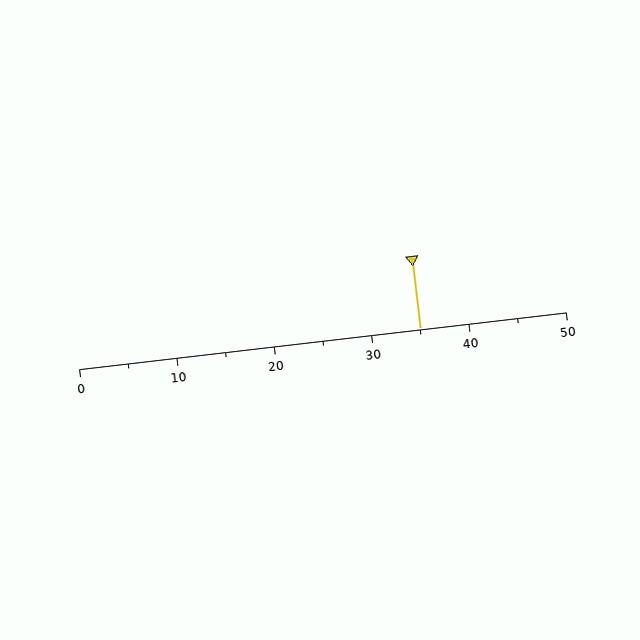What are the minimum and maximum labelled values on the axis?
The axis runs from 0 to 50.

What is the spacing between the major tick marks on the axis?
The major ticks are spaced 10 apart.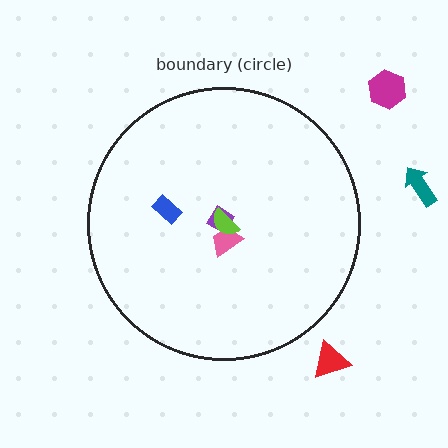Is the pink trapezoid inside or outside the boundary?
Inside.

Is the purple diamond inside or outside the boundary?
Inside.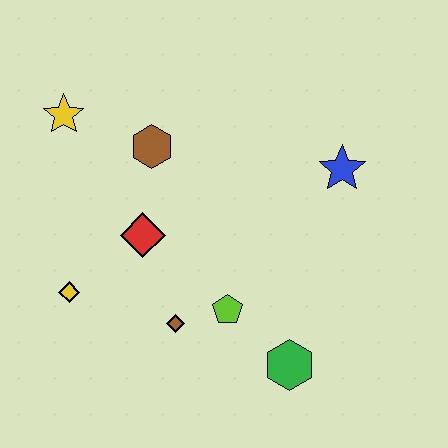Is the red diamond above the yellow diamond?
Yes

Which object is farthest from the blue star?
The yellow diamond is farthest from the blue star.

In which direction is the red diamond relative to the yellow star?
The red diamond is below the yellow star.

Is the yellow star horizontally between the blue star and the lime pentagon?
No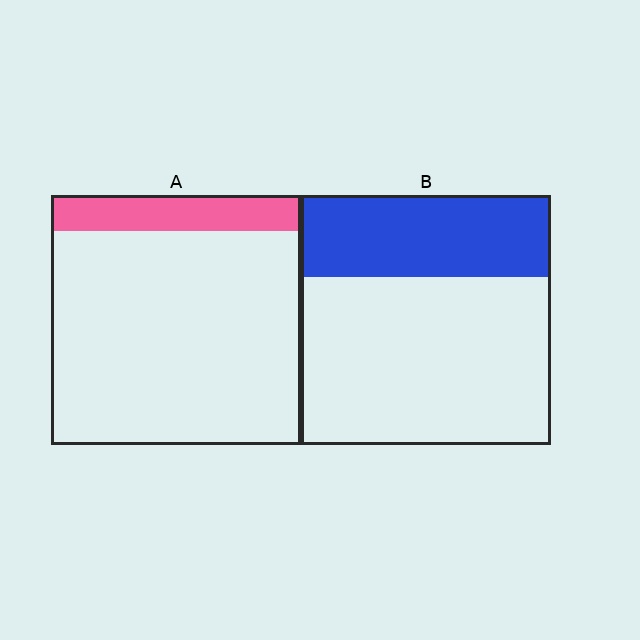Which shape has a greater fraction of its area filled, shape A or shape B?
Shape B.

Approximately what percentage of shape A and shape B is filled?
A is approximately 15% and B is approximately 35%.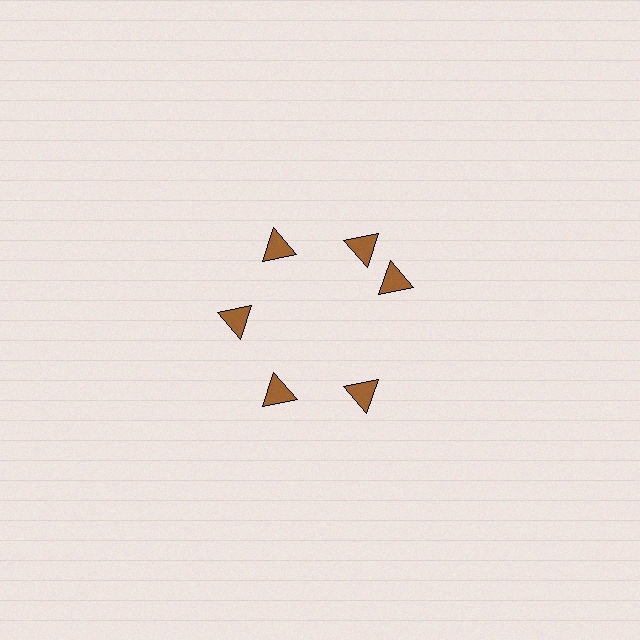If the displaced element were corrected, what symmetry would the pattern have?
It would have 6-fold rotational symmetry — the pattern would map onto itself every 60 degrees.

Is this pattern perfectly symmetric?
No. The 6 brown triangles are arranged in a ring, but one element near the 3 o'clock position is rotated out of alignment along the ring, breaking the 6-fold rotational symmetry.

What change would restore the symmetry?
The symmetry would be restored by rotating it back into even spacing with its neighbors so that all 6 triangles sit at equal angles and equal distance from the center.